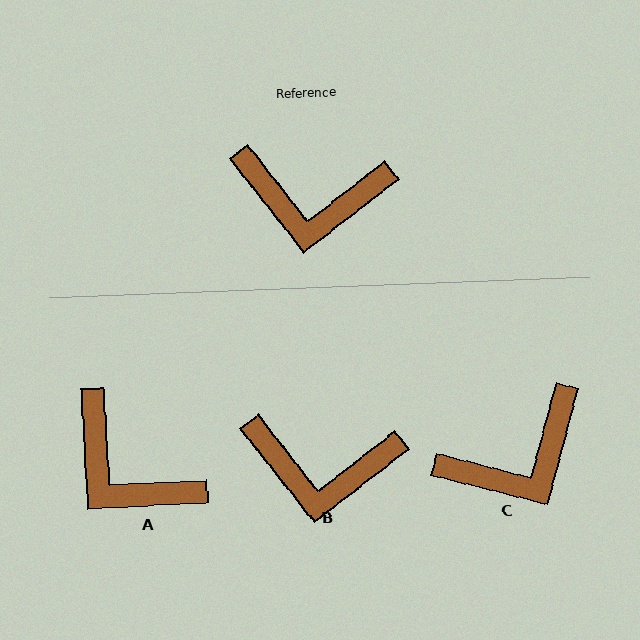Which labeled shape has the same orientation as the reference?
B.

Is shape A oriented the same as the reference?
No, it is off by about 35 degrees.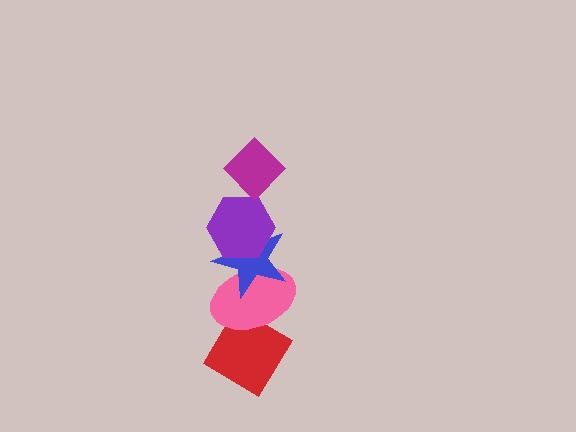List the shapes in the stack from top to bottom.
From top to bottom: the magenta diamond, the purple hexagon, the blue star, the pink ellipse, the red diamond.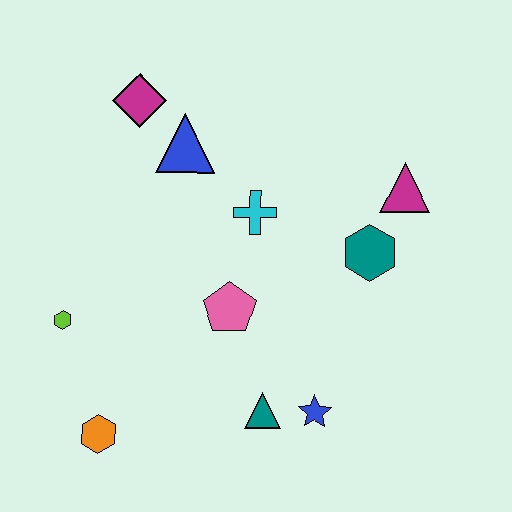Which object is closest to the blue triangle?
The magenta diamond is closest to the blue triangle.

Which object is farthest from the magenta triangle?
The orange hexagon is farthest from the magenta triangle.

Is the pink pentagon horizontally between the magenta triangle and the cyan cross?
No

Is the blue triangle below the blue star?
No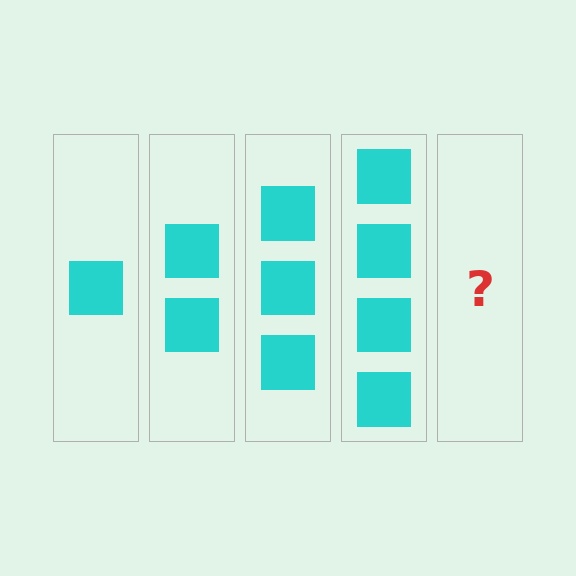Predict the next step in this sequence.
The next step is 5 squares.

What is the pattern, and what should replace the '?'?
The pattern is that each step adds one more square. The '?' should be 5 squares.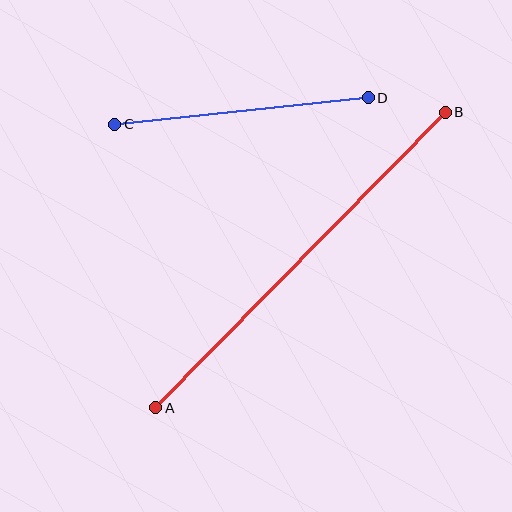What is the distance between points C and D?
The distance is approximately 255 pixels.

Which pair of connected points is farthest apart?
Points A and B are farthest apart.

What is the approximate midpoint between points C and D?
The midpoint is at approximately (241, 111) pixels.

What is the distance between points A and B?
The distance is approximately 414 pixels.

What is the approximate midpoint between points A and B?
The midpoint is at approximately (301, 260) pixels.